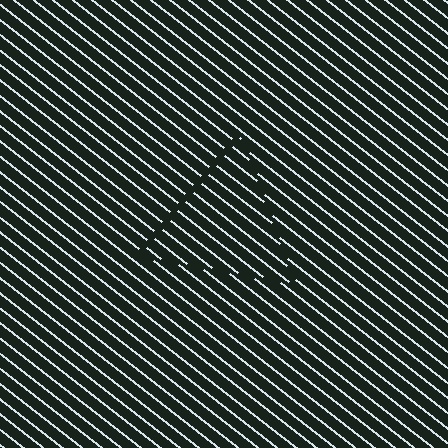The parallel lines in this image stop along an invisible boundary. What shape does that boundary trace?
An illusory triangle. The interior of the shape contains the same grating, shifted by half a period — the contour is defined by the phase discontinuity where line-ends from the inner and outer gratings abut.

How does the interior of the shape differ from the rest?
The interior of the shape contains the same grating, shifted by half a period — the contour is defined by the phase discontinuity where line-ends from the inner and outer gratings abut.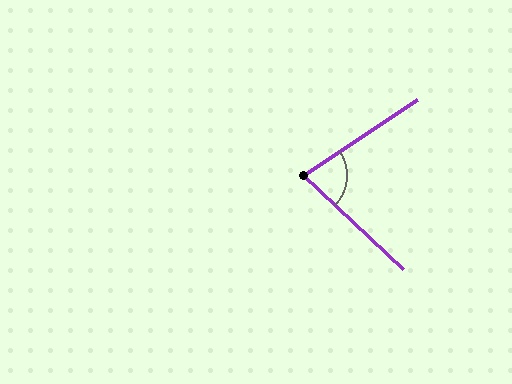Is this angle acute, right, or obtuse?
It is acute.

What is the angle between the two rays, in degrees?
Approximately 76 degrees.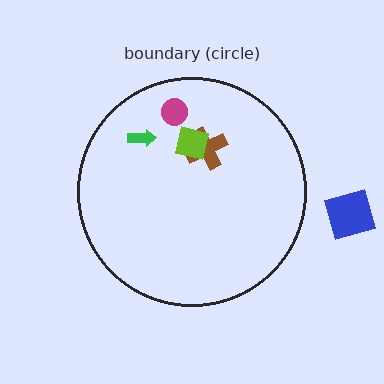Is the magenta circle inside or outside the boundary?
Inside.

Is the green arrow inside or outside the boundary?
Inside.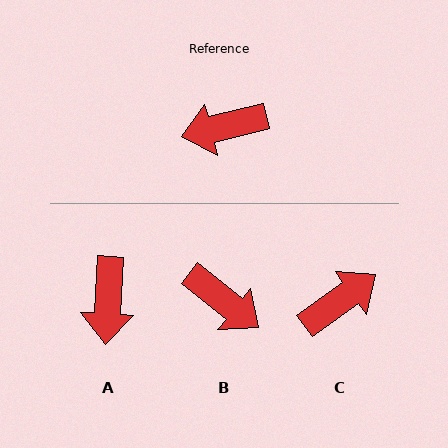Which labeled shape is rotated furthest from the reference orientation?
C, about 158 degrees away.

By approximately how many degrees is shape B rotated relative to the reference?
Approximately 128 degrees counter-clockwise.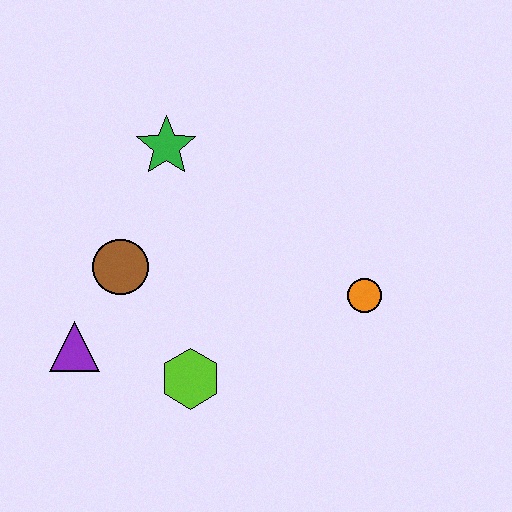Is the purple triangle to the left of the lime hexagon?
Yes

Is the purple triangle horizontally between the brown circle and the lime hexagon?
No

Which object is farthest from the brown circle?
The orange circle is farthest from the brown circle.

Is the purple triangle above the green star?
No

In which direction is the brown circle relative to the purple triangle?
The brown circle is above the purple triangle.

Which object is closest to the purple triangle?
The brown circle is closest to the purple triangle.